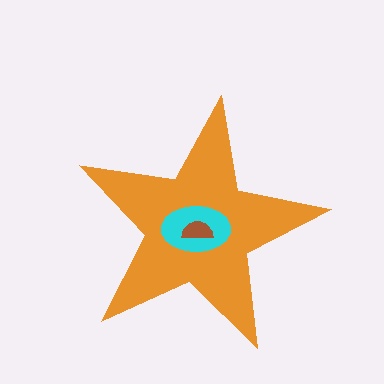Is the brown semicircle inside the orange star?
Yes.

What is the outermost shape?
The orange star.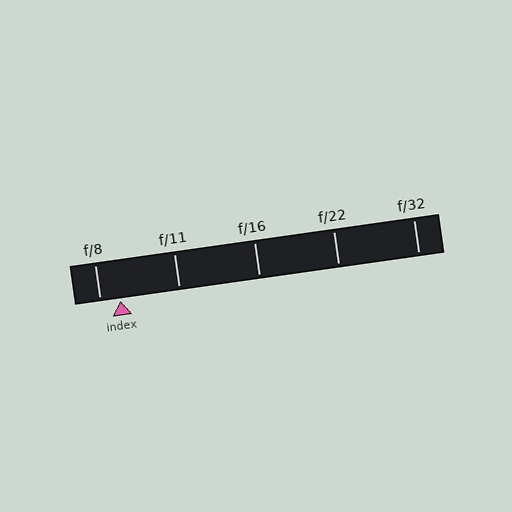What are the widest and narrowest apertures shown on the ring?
The widest aperture shown is f/8 and the narrowest is f/32.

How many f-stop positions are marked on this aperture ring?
There are 5 f-stop positions marked.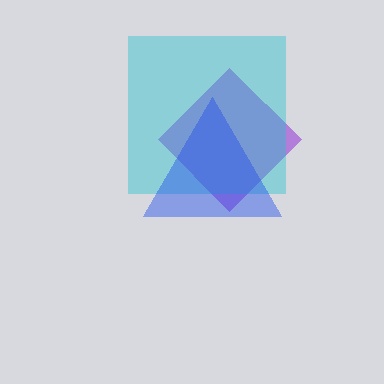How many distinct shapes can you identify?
There are 3 distinct shapes: a purple diamond, a cyan square, a blue triangle.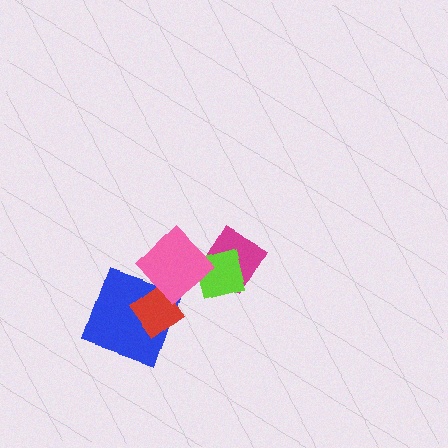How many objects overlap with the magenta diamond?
2 objects overlap with the magenta diamond.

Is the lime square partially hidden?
Yes, it is partially covered by another shape.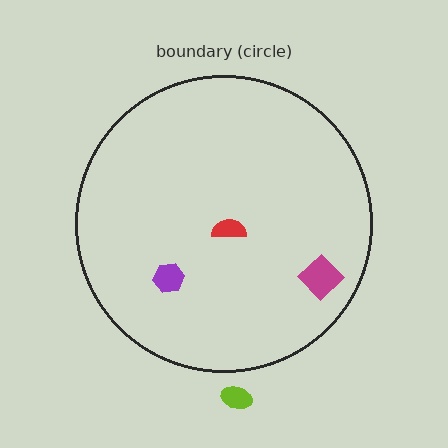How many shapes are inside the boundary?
3 inside, 1 outside.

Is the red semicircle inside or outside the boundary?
Inside.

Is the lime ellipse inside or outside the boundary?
Outside.